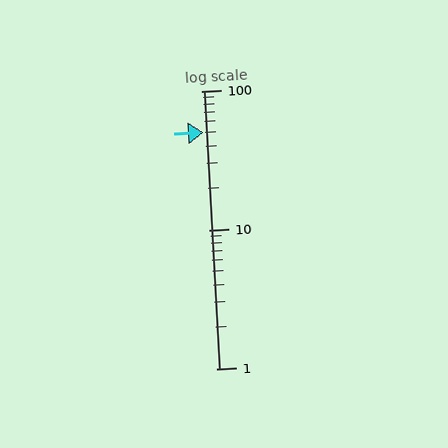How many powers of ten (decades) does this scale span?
The scale spans 2 decades, from 1 to 100.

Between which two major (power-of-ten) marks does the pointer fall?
The pointer is between 10 and 100.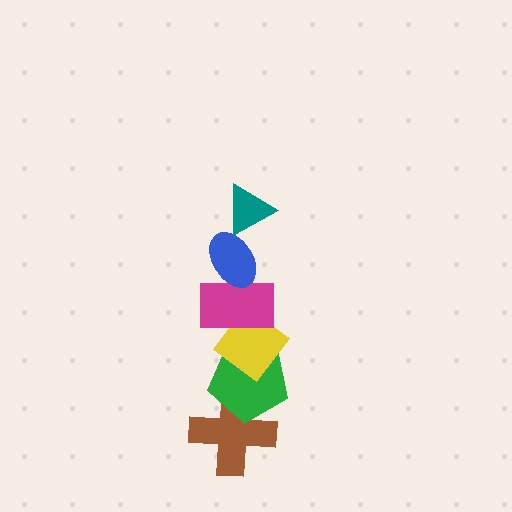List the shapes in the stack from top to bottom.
From top to bottom: the teal triangle, the blue ellipse, the magenta rectangle, the yellow diamond, the green pentagon, the brown cross.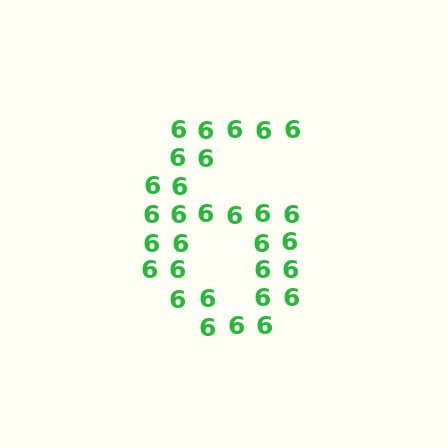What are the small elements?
The small elements are digit 6's.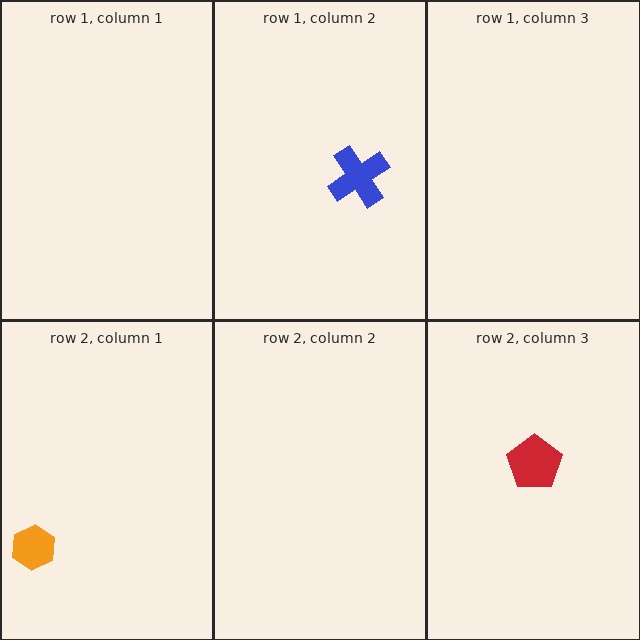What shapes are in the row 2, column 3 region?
The red pentagon.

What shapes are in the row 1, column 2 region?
The blue cross.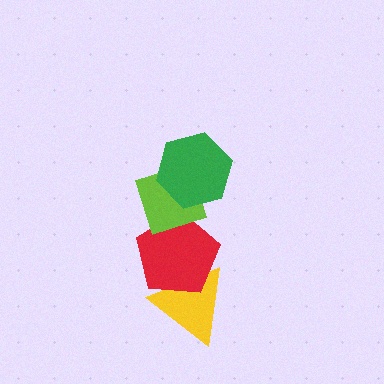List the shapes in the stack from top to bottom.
From top to bottom: the green hexagon, the lime diamond, the red pentagon, the yellow triangle.